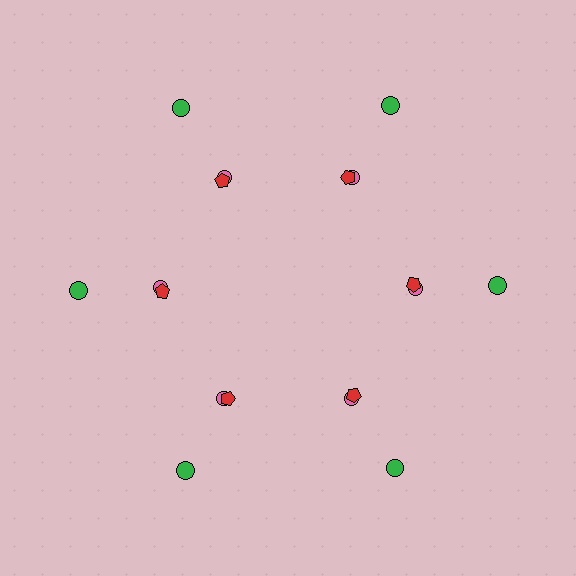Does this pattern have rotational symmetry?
Yes, this pattern has 6-fold rotational symmetry. It looks the same after rotating 60 degrees around the center.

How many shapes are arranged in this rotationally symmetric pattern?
There are 18 shapes, arranged in 6 groups of 3.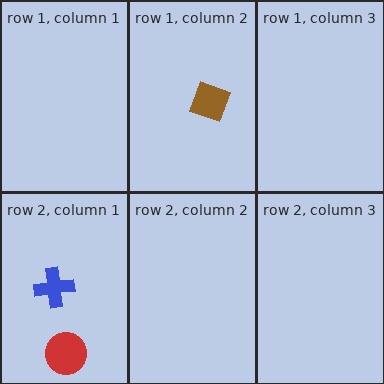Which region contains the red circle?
The row 2, column 1 region.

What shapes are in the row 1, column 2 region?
The brown diamond.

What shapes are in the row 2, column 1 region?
The blue cross, the red circle.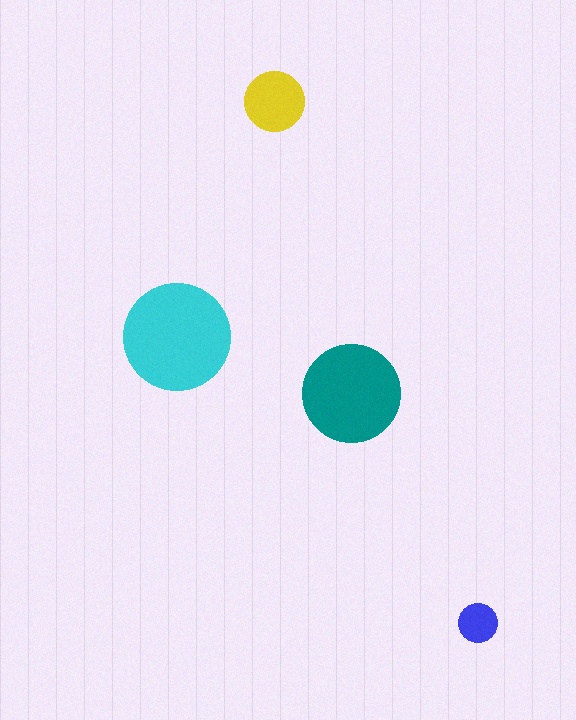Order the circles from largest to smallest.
the cyan one, the teal one, the yellow one, the blue one.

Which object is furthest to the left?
The cyan circle is leftmost.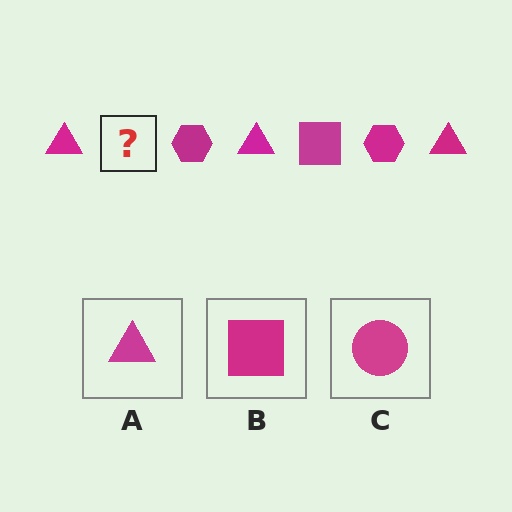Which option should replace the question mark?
Option B.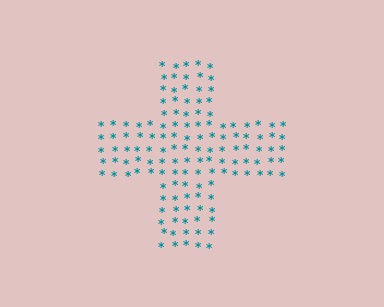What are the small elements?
The small elements are asterisks.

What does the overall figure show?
The overall figure shows a cross.